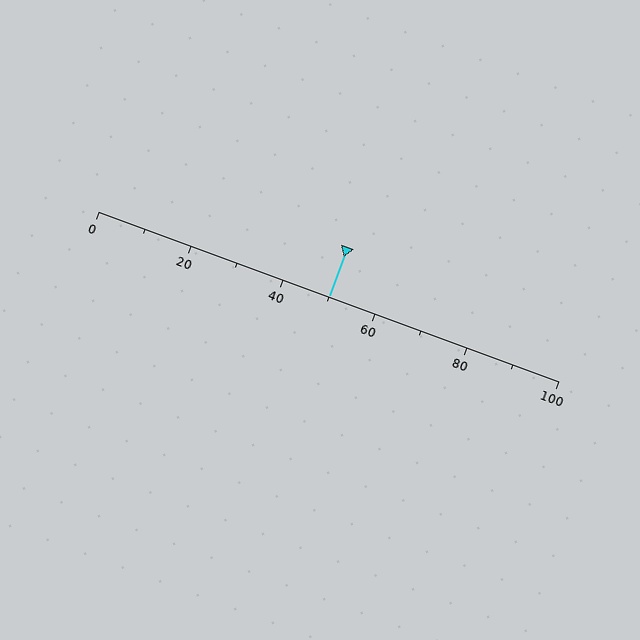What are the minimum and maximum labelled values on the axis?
The axis runs from 0 to 100.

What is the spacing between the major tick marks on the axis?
The major ticks are spaced 20 apart.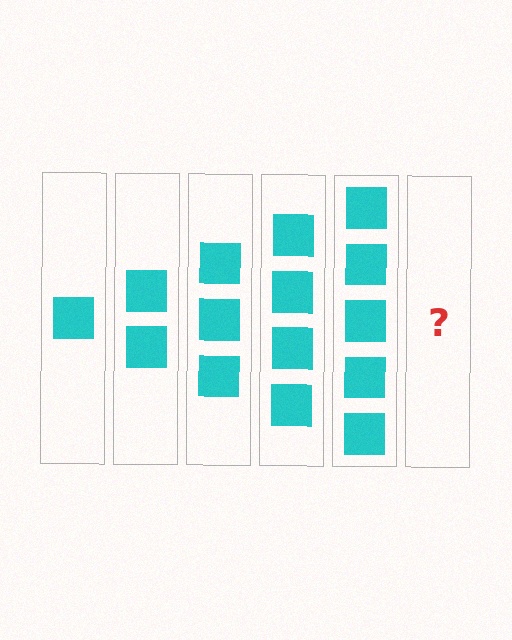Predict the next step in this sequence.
The next step is 6 squares.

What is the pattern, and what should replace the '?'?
The pattern is that each step adds one more square. The '?' should be 6 squares.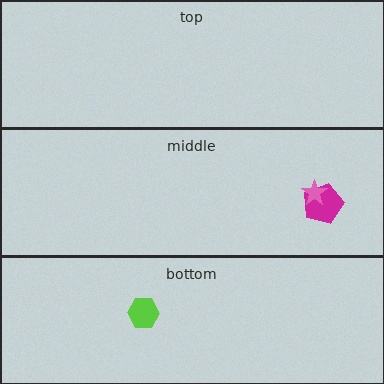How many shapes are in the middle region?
2.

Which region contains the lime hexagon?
The bottom region.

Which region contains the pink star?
The middle region.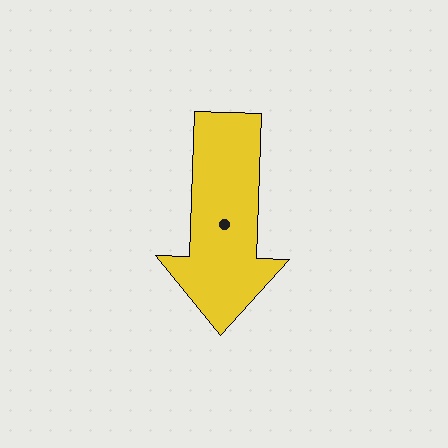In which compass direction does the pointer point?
South.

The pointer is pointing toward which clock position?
Roughly 6 o'clock.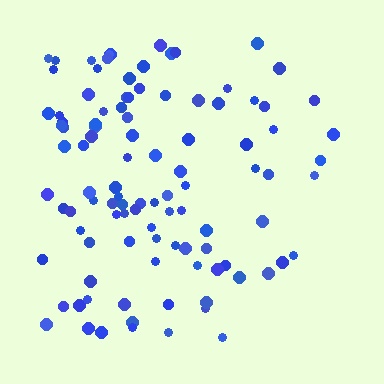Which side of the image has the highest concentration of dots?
The left.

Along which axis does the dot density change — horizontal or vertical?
Horizontal.